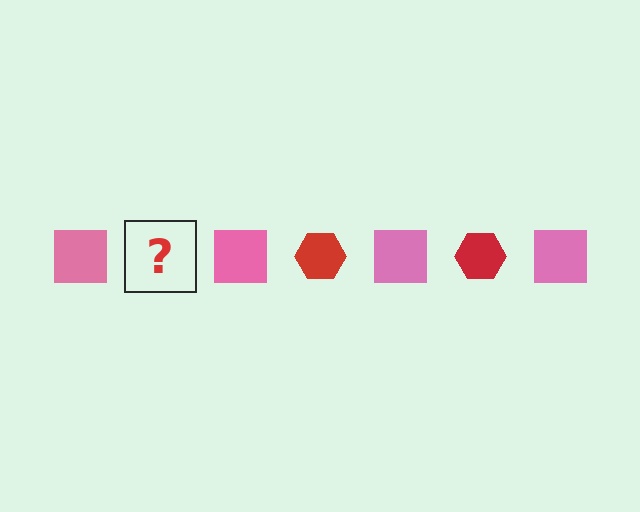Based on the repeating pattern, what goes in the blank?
The blank should be a red hexagon.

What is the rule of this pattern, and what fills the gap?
The rule is that the pattern alternates between pink square and red hexagon. The gap should be filled with a red hexagon.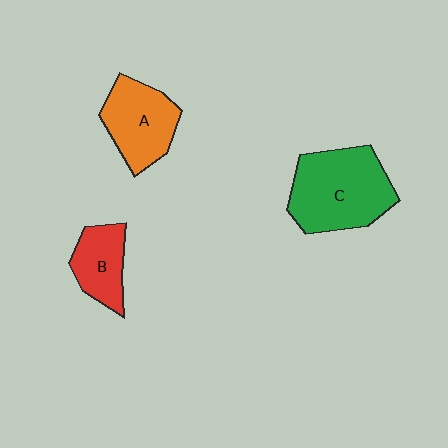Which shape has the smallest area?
Shape B (red).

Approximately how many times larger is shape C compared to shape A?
Approximately 1.4 times.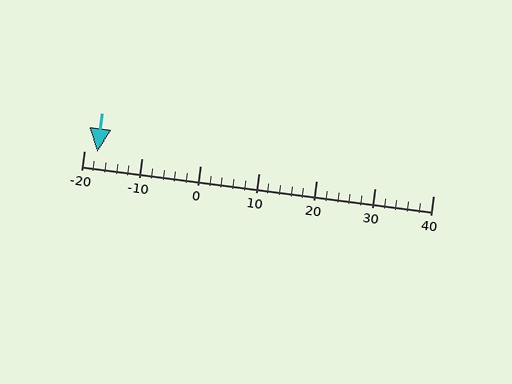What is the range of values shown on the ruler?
The ruler shows values from -20 to 40.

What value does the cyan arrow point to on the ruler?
The cyan arrow points to approximately -18.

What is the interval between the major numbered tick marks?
The major tick marks are spaced 10 units apart.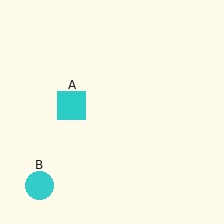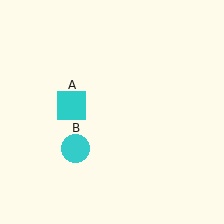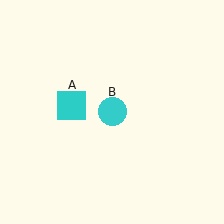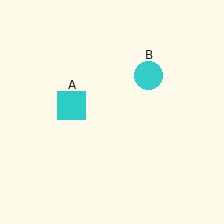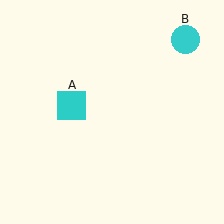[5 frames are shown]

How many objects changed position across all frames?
1 object changed position: cyan circle (object B).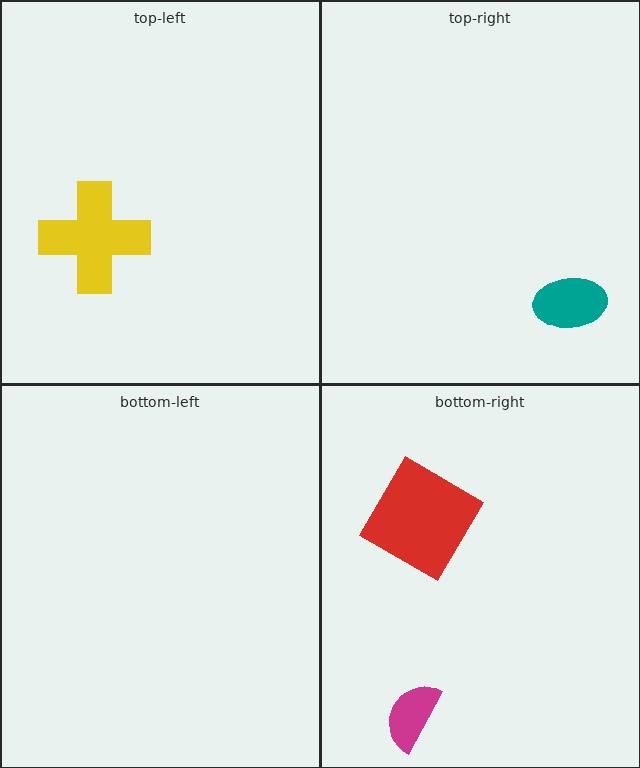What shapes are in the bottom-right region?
The magenta semicircle, the red diamond.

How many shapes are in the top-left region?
1.